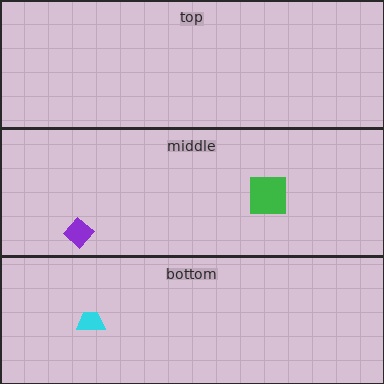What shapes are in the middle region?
The green square, the purple diamond.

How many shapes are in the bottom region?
1.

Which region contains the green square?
The middle region.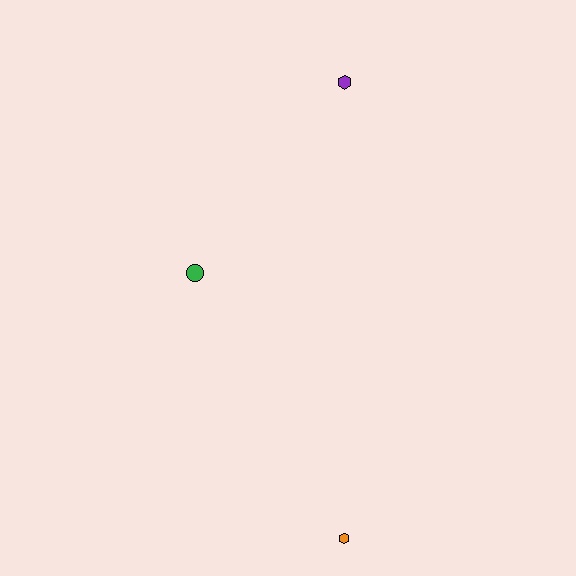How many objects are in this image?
There are 3 objects.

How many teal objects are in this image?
There are no teal objects.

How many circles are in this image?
There is 1 circle.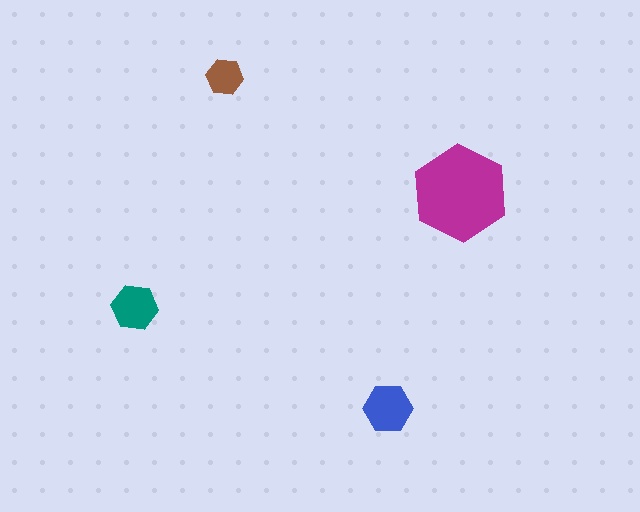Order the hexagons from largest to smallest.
the magenta one, the blue one, the teal one, the brown one.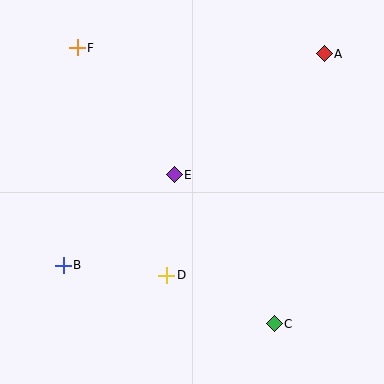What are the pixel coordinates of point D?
Point D is at (167, 275).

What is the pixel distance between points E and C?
The distance between E and C is 179 pixels.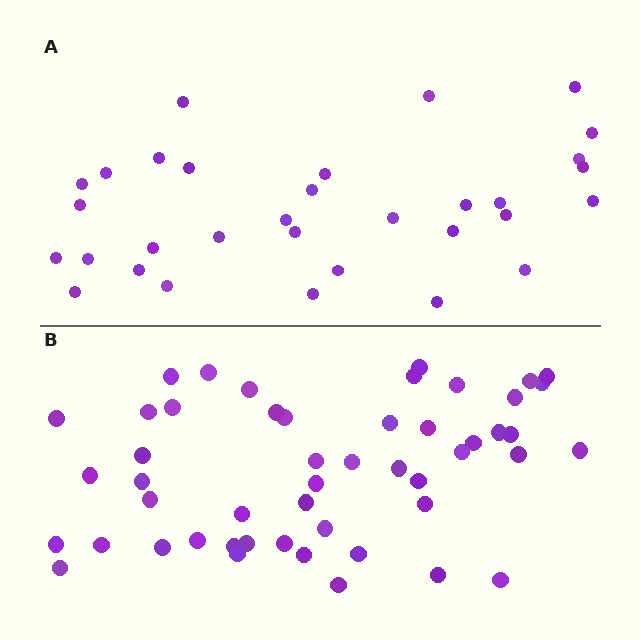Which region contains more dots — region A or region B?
Region B (the bottom region) has more dots.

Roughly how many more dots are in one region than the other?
Region B has approximately 20 more dots than region A.